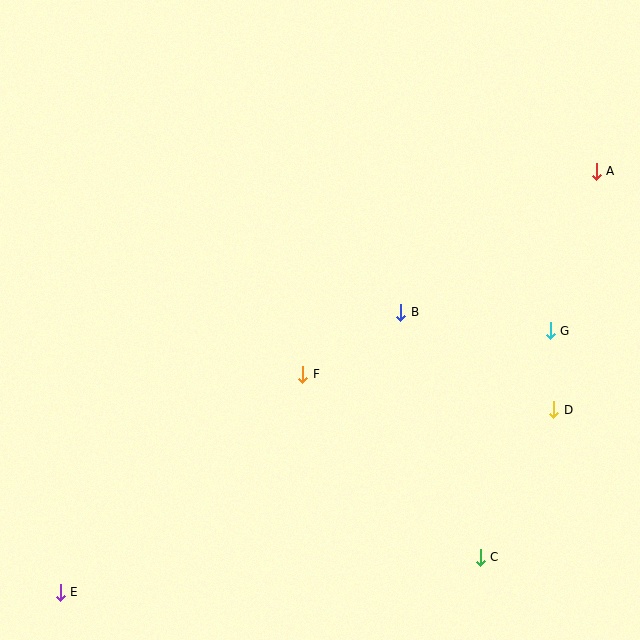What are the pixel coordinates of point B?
Point B is at (401, 312).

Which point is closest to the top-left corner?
Point F is closest to the top-left corner.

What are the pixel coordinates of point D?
Point D is at (554, 410).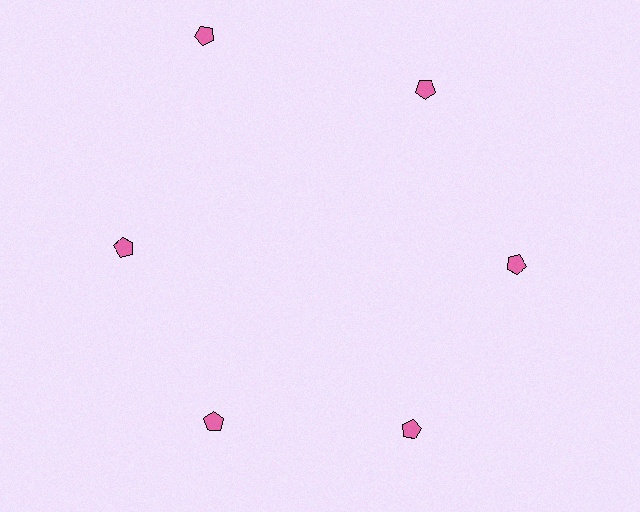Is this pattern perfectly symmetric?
No. The 6 pink pentagons are arranged in a ring, but one element near the 11 o'clock position is pushed outward from the center, breaking the 6-fold rotational symmetry.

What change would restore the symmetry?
The symmetry would be restored by moving it inward, back onto the ring so that all 6 pentagons sit at equal angles and equal distance from the center.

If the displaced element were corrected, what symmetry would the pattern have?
It would have 6-fold rotational symmetry — the pattern would map onto itself every 60 degrees.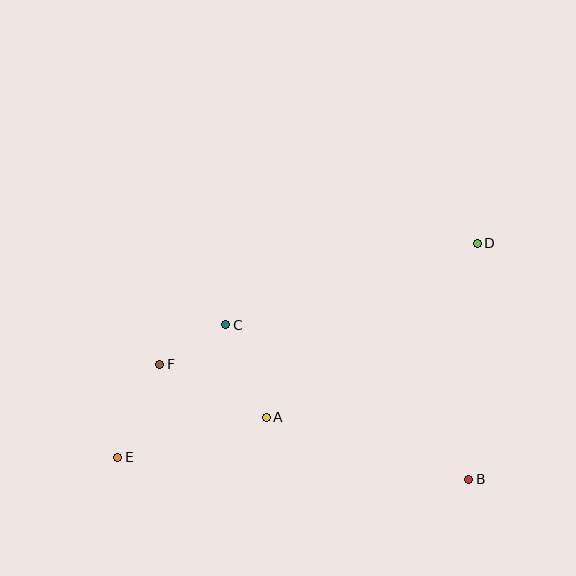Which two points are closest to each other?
Points C and F are closest to each other.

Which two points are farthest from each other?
Points D and E are farthest from each other.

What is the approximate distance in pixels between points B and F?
The distance between B and F is approximately 330 pixels.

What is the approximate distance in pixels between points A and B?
The distance between A and B is approximately 212 pixels.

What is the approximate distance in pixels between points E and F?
The distance between E and F is approximately 102 pixels.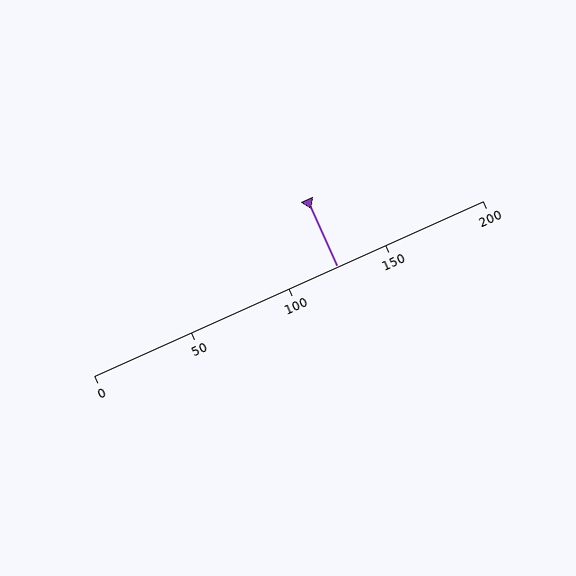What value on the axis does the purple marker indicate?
The marker indicates approximately 125.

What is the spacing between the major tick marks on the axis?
The major ticks are spaced 50 apart.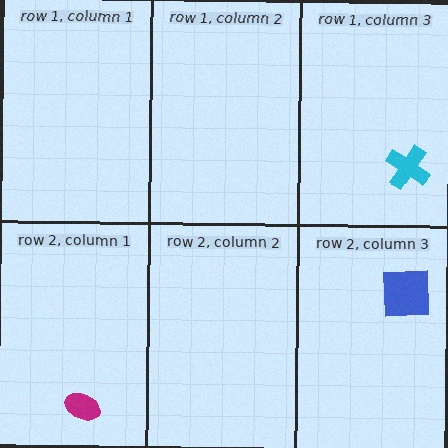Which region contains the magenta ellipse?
The row 2, column 1 region.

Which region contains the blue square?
The row 2, column 3 region.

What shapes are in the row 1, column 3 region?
The cyan cross.